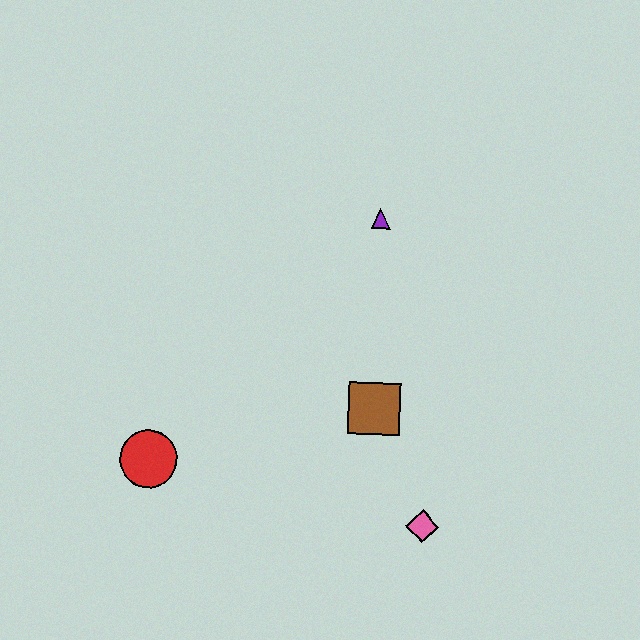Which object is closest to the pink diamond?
The brown square is closest to the pink diamond.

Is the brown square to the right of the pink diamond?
No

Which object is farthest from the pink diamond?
The purple triangle is farthest from the pink diamond.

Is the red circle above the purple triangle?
No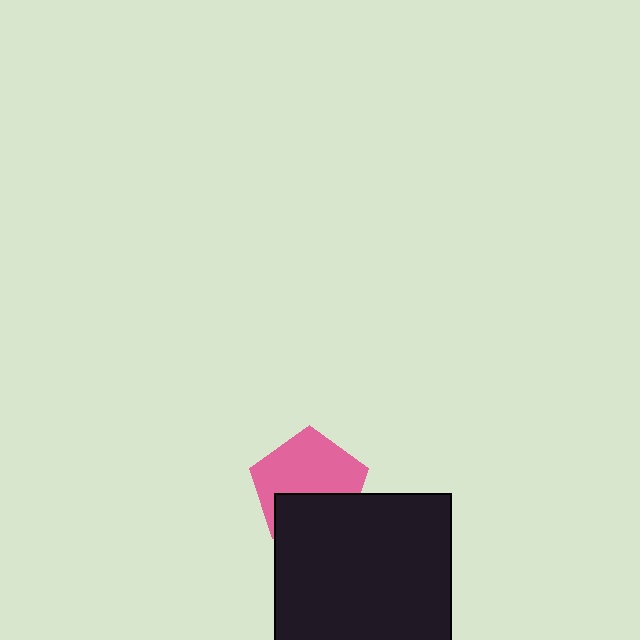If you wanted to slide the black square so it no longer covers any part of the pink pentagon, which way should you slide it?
Slide it down — that is the most direct way to separate the two shapes.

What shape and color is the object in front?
The object in front is a black square.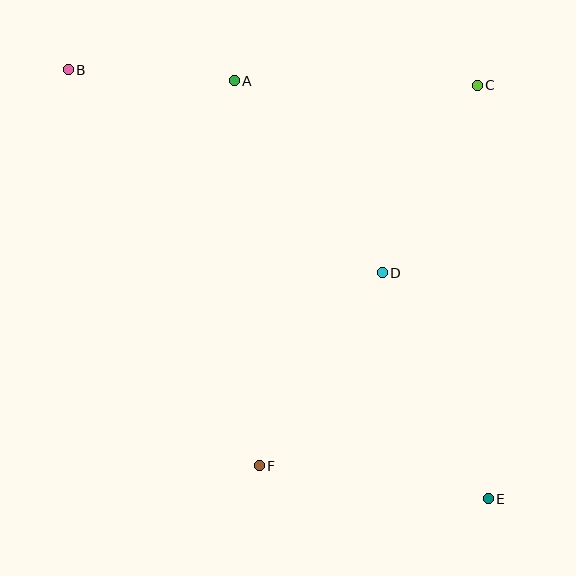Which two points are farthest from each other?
Points B and E are farthest from each other.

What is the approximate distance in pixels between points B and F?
The distance between B and F is approximately 440 pixels.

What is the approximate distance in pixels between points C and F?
The distance between C and F is approximately 438 pixels.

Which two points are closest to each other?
Points A and B are closest to each other.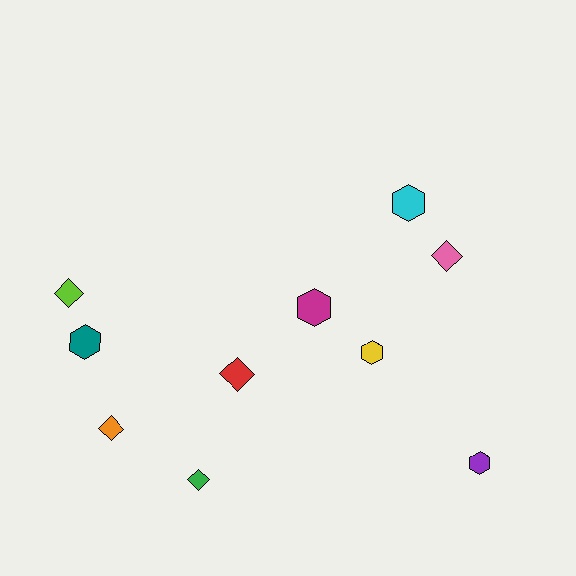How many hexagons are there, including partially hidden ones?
There are 5 hexagons.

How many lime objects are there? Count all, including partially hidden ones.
There is 1 lime object.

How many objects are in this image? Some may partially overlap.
There are 10 objects.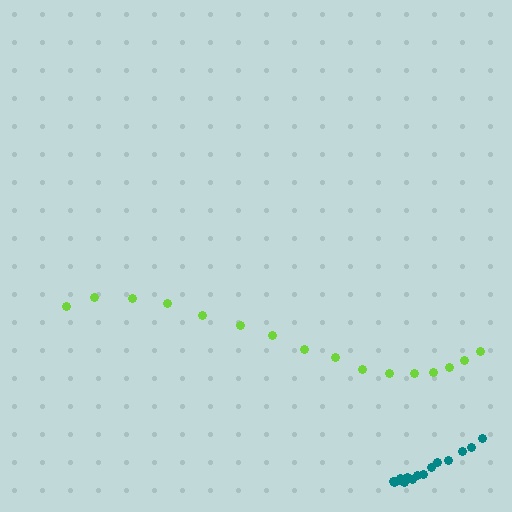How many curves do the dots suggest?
There are 2 distinct paths.